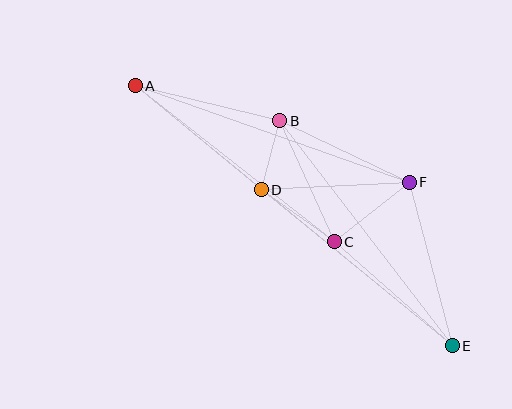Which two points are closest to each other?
Points B and D are closest to each other.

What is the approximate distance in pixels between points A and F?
The distance between A and F is approximately 291 pixels.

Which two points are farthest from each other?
Points A and E are farthest from each other.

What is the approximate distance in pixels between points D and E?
The distance between D and E is approximately 246 pixels.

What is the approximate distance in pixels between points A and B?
The distance between A and B is approximately 149 pixels.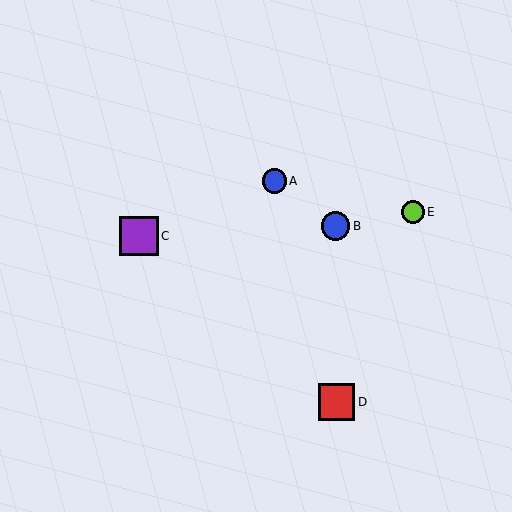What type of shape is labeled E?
Shape E is a lime circle.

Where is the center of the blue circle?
The center of the blue circle is at (274, 181).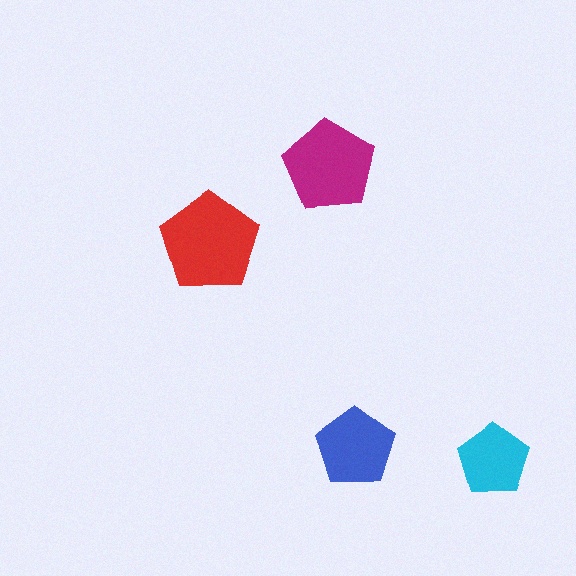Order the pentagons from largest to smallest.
the red one, the magenta one, the blue one, the cyan one.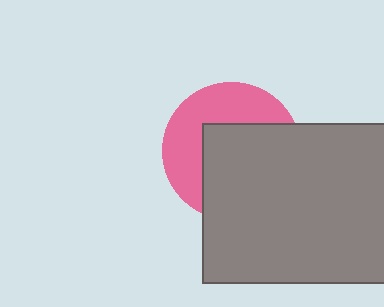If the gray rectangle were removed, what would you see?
You would see the complete pink circle.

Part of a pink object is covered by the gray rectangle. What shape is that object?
It is a circle.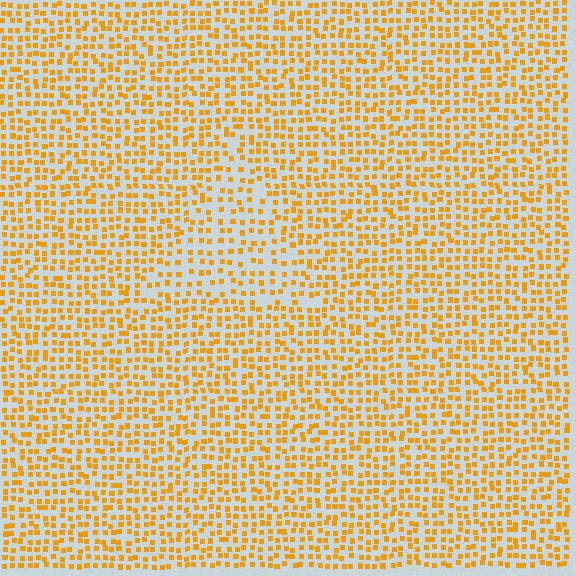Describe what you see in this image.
The image contains small orange elements arranged at two different densities. A triangle-shaped region is visible where the elements are less densely packed than the surrounding area.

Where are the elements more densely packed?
The elements are more densely packed outside the triangle boundary.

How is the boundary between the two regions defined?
The boundary is defined by a change in element density (approximately 1.6x ratio). All elements are the same color, size, and shape.